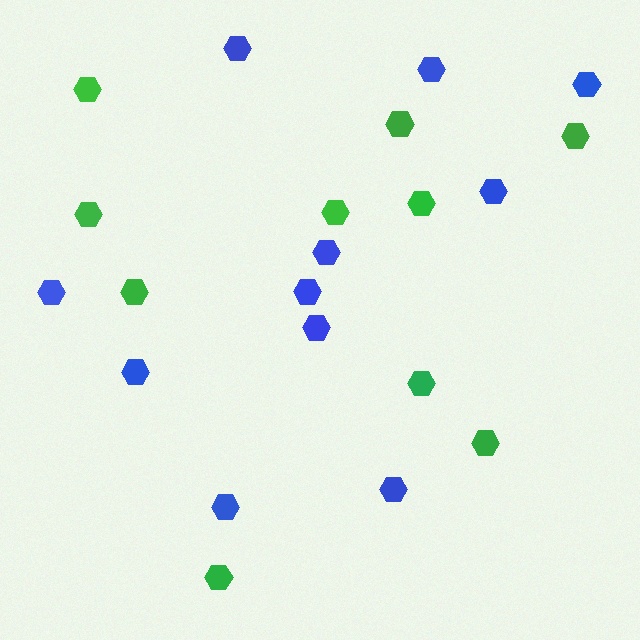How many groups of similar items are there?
There are 2 groups: one group of green hexagons (10) and one group of blue hexagons (11).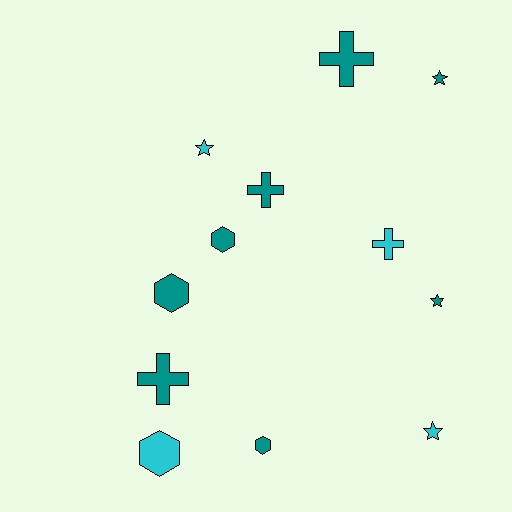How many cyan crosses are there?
There is 1 cyan cross.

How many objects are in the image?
There are 12 objects.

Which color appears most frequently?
Teal, with 8 objects.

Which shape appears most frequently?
Hexagon, with 4 objects.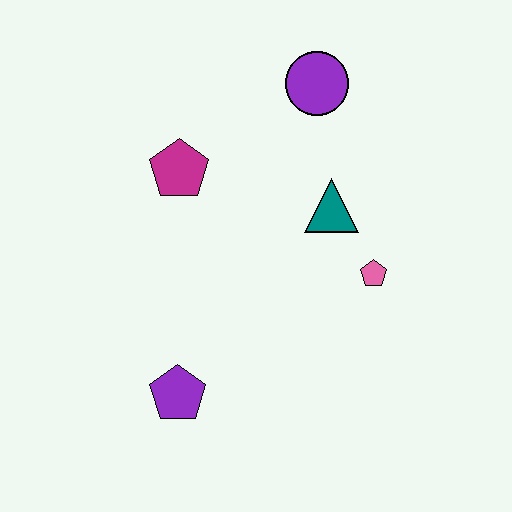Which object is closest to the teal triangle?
The pink pentagon is closest to the teal triangle.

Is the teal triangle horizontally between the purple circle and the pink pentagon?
Yes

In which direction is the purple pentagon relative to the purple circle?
The purple pentagon is below the purple circle.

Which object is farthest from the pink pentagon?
The purple pentagon is farthest from the pink pentagon.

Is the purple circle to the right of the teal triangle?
No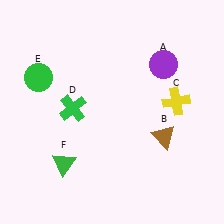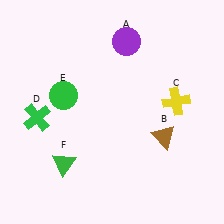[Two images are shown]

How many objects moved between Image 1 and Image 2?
3 objects moved between the two images.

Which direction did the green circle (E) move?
The green circle (E) moved right.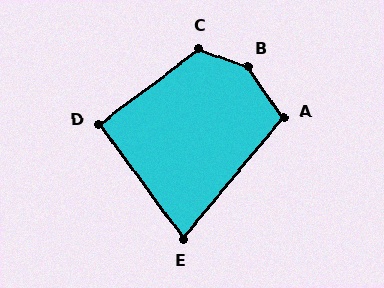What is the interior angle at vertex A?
Approximately 105 degrees (obtuse).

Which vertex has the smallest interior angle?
E, at approximately 76 degrees.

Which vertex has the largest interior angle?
B, at approximately 145 degrees.